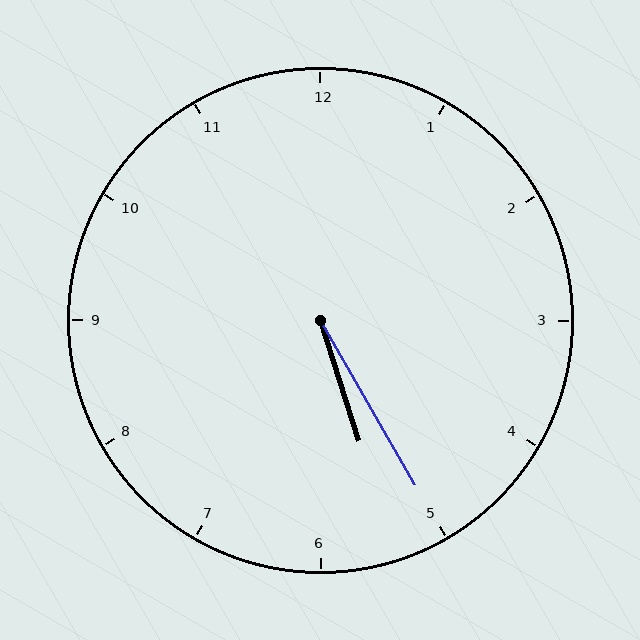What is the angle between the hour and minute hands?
Approximately 12 degrees.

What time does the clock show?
5:25.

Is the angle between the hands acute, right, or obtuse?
It is acute.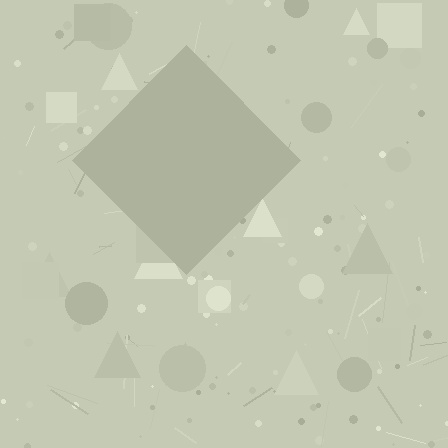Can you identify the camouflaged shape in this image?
The camouflaged shape is a diamond.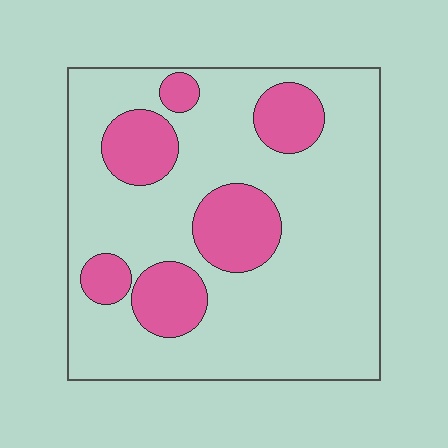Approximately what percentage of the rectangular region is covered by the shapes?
Approximately 25%.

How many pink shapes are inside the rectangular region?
6.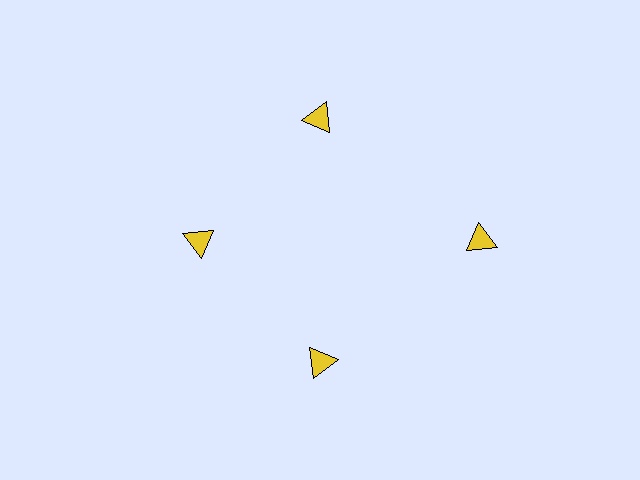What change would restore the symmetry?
The symmetry would be restored by moving it inward, back onto the ring so that all 4 triangles sit at equal angles and equal distance from the center.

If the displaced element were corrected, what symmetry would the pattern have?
It would have 4-fold rotational symmetry — the pattern would map onto itself every 90 degrees.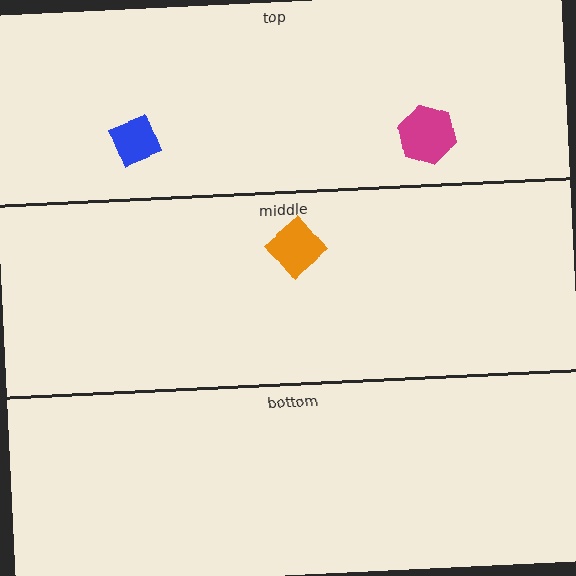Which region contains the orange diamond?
The middle region.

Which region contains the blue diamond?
The top region.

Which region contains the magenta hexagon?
The top region.